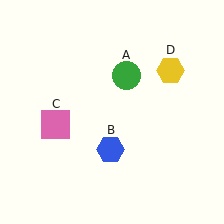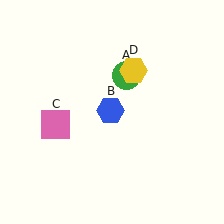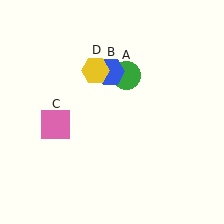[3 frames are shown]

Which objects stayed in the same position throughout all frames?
Green circle (object A) and pink square (object C) remained stationary.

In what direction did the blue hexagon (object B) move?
The blue hexagon (object B) moved up.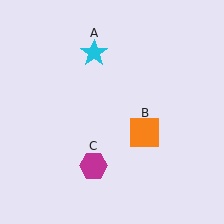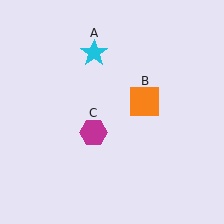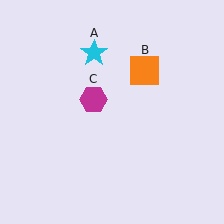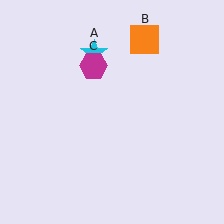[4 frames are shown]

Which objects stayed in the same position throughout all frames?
Cyan star (object A) remained stationary.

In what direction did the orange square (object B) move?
The orange square (object B) moved up.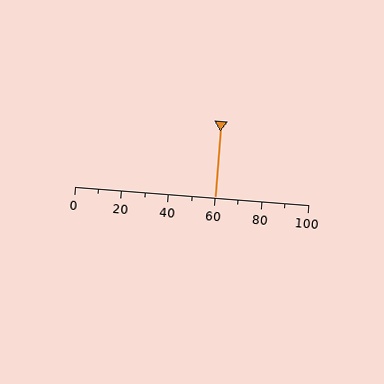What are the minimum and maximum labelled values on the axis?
The axis runs from 0 to 100.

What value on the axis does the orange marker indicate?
The marker indicates approximately 60.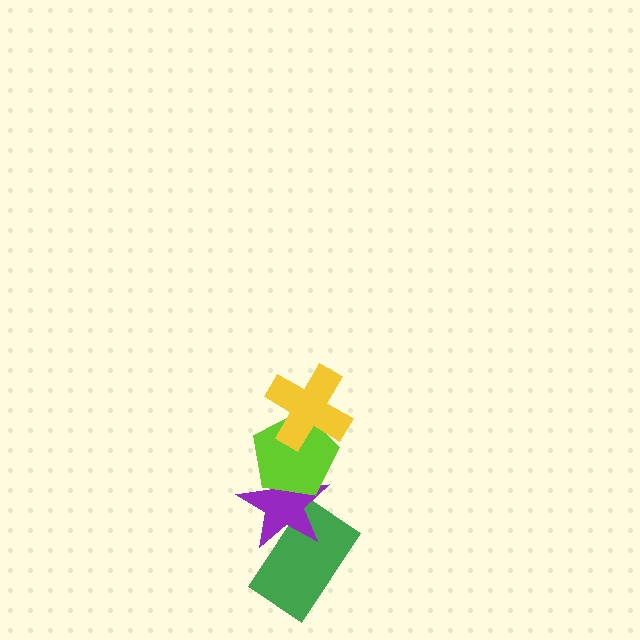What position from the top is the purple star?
The purple star is 3rd from the top.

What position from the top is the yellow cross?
The yellow cross is 1st from the top.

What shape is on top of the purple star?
The lime pentagon is on top of the purple star.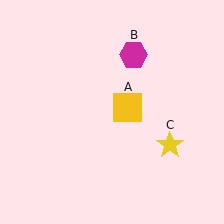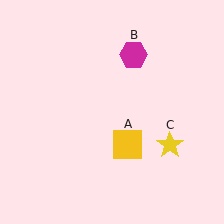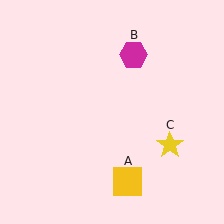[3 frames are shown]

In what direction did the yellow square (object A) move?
The yellow square (object A) moved down.